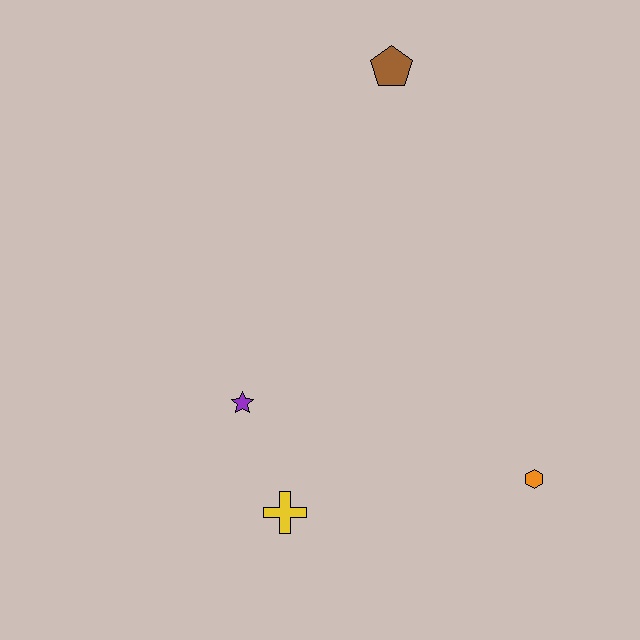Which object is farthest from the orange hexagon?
The brown pentagon is farthest from the orange hexagon.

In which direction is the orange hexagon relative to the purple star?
The orange hexagon is to the right of the purple star.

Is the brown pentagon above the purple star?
Yes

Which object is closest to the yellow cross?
The purple star is closest to the yellow cross.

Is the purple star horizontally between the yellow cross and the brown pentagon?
No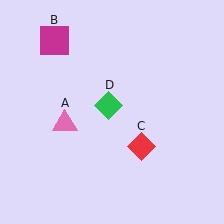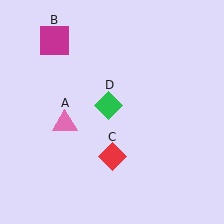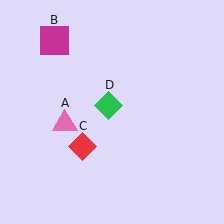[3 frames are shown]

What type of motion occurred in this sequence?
The red diamond (object C) rotated clockwise around the center of the scene.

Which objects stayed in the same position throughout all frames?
Pink triangle (object A) and magenta square (object B) and green diamond (object D) remained stationary.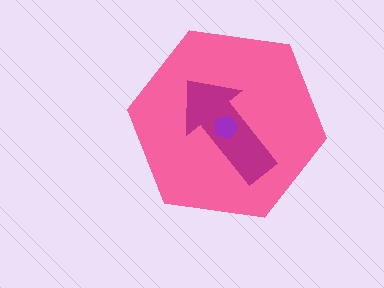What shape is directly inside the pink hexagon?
The magenta arrow.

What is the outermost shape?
The pink hexagon.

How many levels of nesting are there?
3.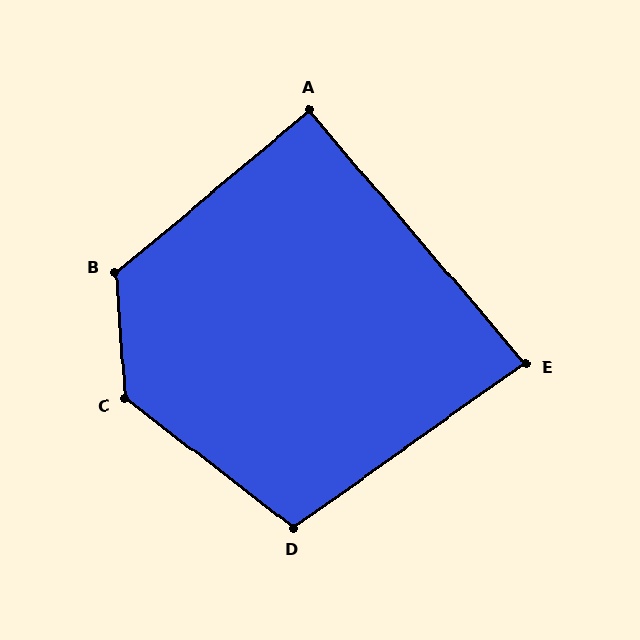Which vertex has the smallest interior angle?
E, at approximately 85 degrees.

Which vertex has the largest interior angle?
C, at approximately 132 degrees.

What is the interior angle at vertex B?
Approximately 125 degrees (obtuse).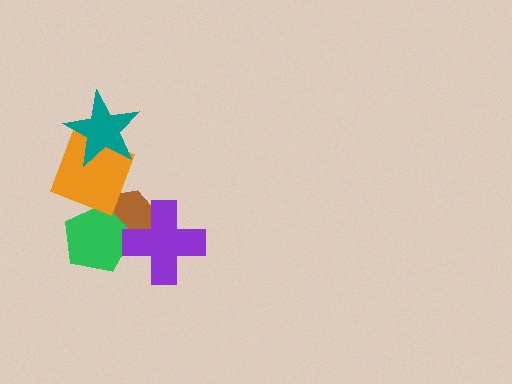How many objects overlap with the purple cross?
2 objects overlap with the purple cross.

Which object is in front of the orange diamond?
The teal star is in front of the orange diamond.